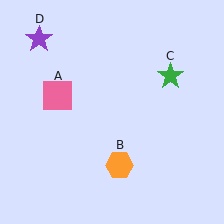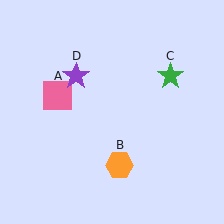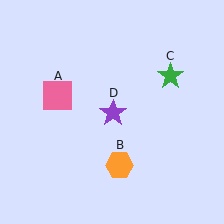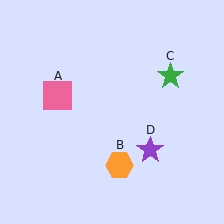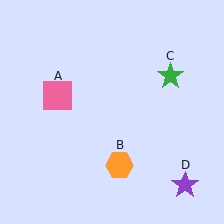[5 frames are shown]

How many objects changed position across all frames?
1 object changed position: purple star (object D).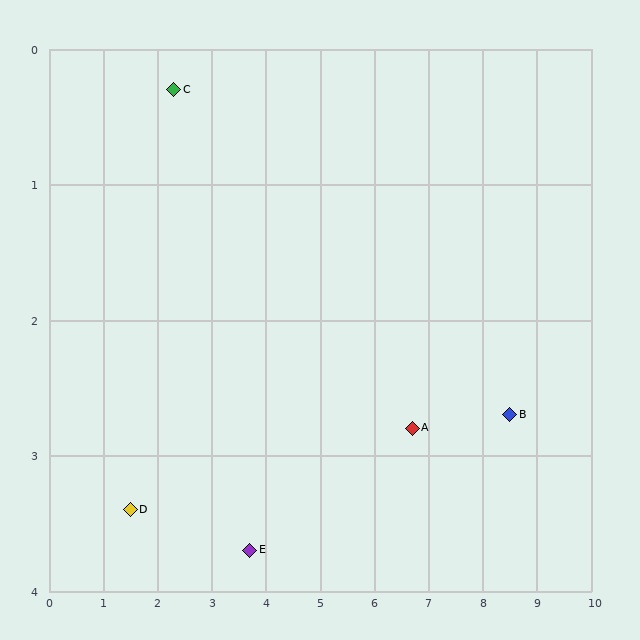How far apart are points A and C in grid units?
Points A and C are about 5.1 grid units apart.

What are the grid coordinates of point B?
Point B is at approximately (8.5, 2.7).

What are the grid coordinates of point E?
Point E is at approximately (3.7, 3.7).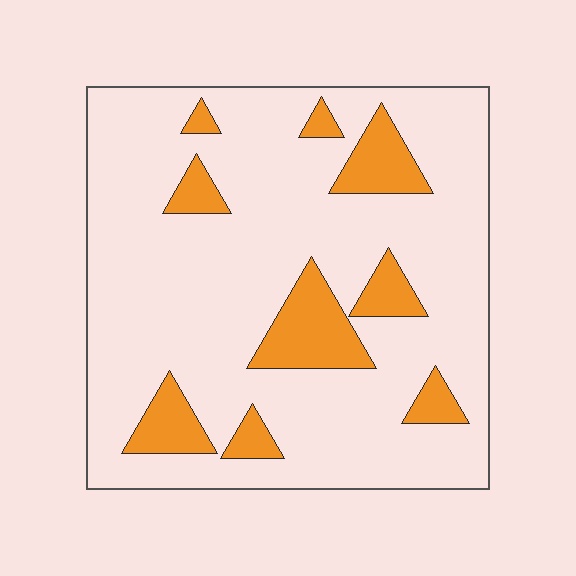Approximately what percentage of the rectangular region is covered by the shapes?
Approximately 15%.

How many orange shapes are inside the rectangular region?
9.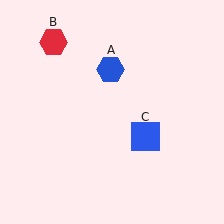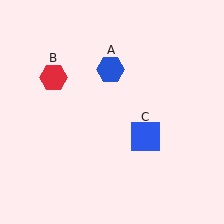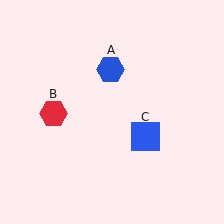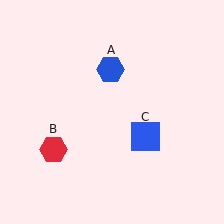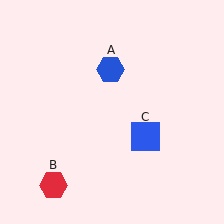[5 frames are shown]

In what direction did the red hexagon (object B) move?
The red hexagon (object B) moved down.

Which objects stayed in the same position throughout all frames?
Blue hexagon (object A) and blue square (object C) remained stationary.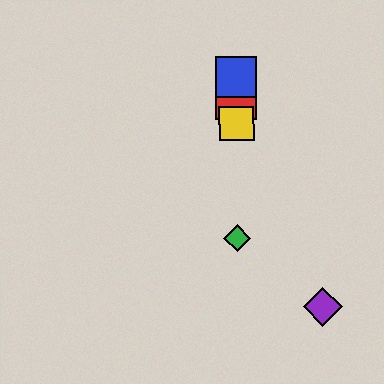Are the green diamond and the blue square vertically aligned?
Yes, both are at x≈237.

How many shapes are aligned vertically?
4 shapes (the red square, the blue square, the green diamond, the yellow square) are aligned vertically.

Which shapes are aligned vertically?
The red square, the blue square, the green diamond, the yellow square are aligned vertically.